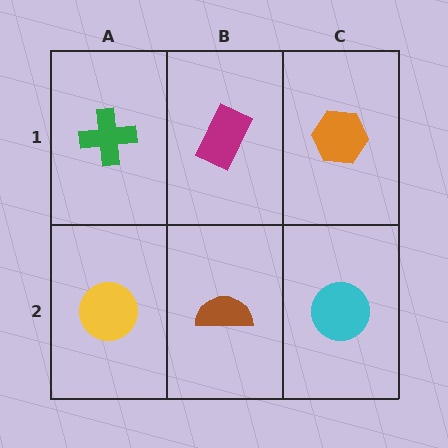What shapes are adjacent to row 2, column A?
A green cross (row 1, column A), a brown semicircle (row 2, column B).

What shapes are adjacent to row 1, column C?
A cyan circle (row 2, column C), a magenta rectangle (row 1, column B).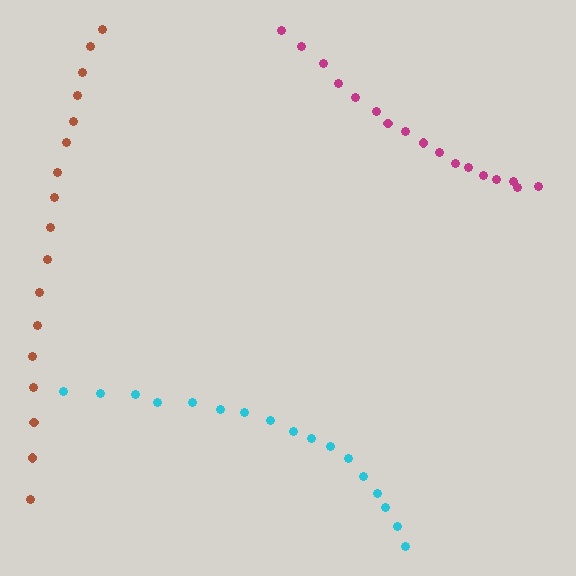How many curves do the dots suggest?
There are 3 distinct paths.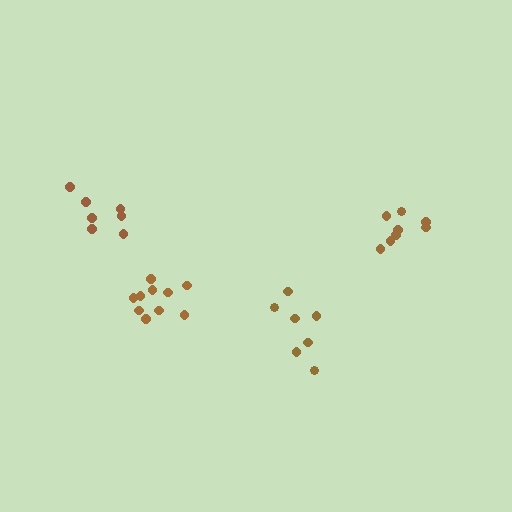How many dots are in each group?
Group 1: 7 dots, Group 2: 8 dots, Group 3: 7 dots, Group 4: 10 dots (32 total).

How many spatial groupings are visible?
There are 4 spatial groupings.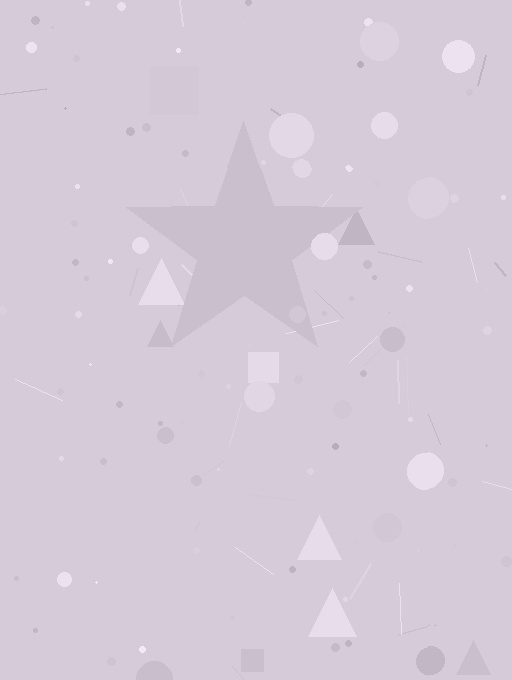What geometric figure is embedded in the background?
A star is embedded in the background.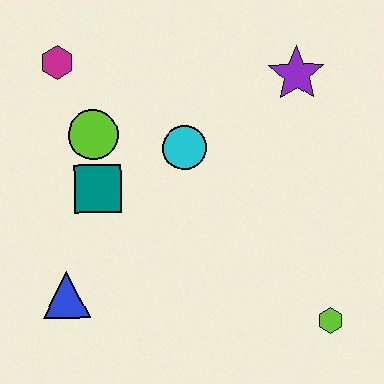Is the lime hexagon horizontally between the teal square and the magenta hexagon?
No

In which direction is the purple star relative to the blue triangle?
The purple star is to the right of the blue triangle.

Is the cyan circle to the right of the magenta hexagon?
Yes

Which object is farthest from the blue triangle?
The purple star is farthest from the blue triangle.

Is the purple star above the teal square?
Yes